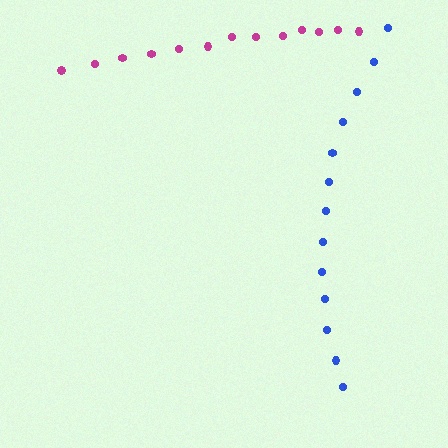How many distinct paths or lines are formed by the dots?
There are 2 distinct paths.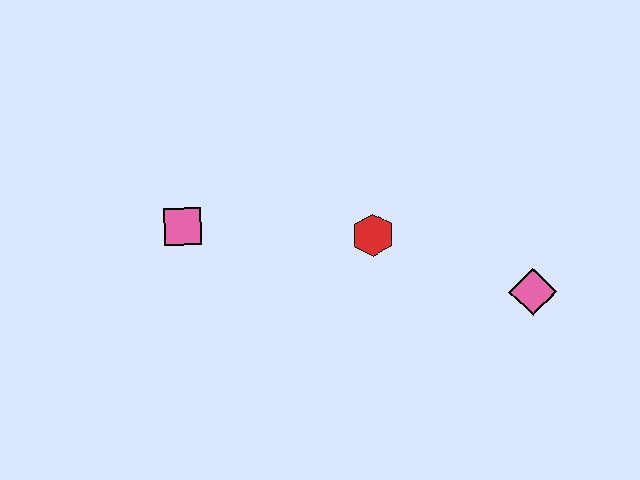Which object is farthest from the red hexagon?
The pink square is farthest from the red hexagon.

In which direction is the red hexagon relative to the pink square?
The red hexagon is to the right of the pink square.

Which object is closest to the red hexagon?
The pink diamond is closest to the red hexagon.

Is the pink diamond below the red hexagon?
Yes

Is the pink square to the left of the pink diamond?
Yes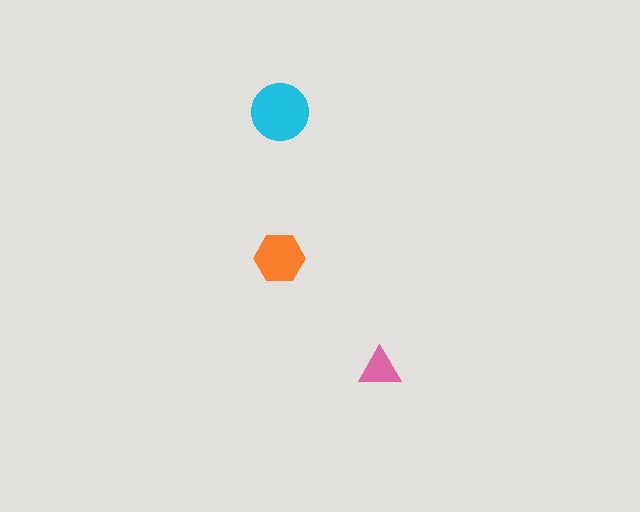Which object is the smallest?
The pink triangle.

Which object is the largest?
The cyan circle.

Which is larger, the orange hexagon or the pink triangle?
The orange hexagon.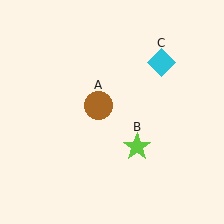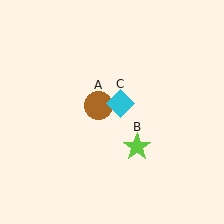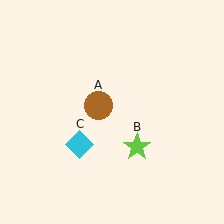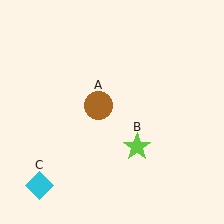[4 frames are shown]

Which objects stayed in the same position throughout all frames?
Brown circle (object A) and lime star (object B) remained stationary.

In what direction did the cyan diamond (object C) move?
The cyan diamond (object C) moved down and to the left.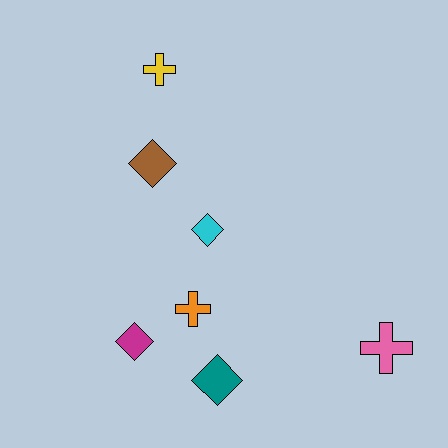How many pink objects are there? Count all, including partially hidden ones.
There is 1 pink object.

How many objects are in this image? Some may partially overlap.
There are 7 objects.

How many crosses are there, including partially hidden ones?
There are 3 crosses.